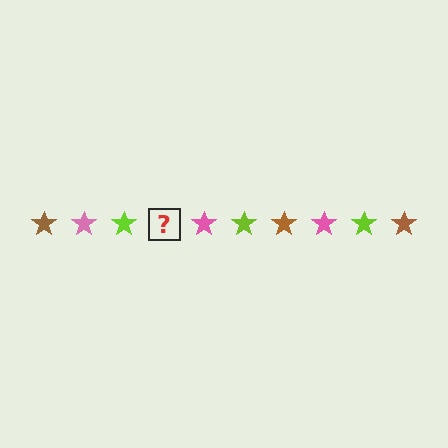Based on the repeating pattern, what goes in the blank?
The blank should be a brown star.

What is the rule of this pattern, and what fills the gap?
The rule is that the pattern cycles through brown, pink, lime stars. The gap should be filled with a brown star.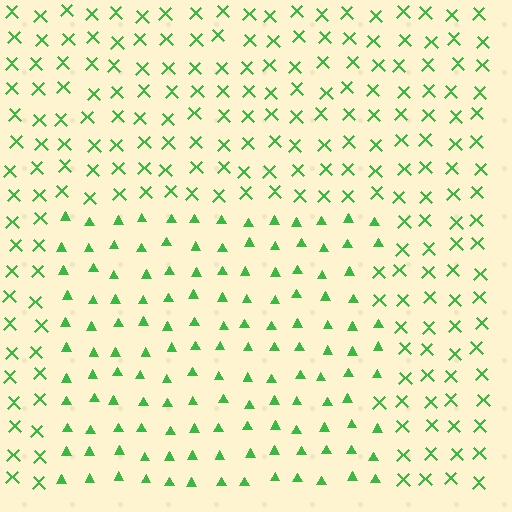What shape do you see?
I see a rectangle.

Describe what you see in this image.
The image is filled with small green elements arranged in a uniform grid. A rectangle-shaped region contains triangles, while the surrounding area contains X marks. The boundary is defined purely by the change in element shape.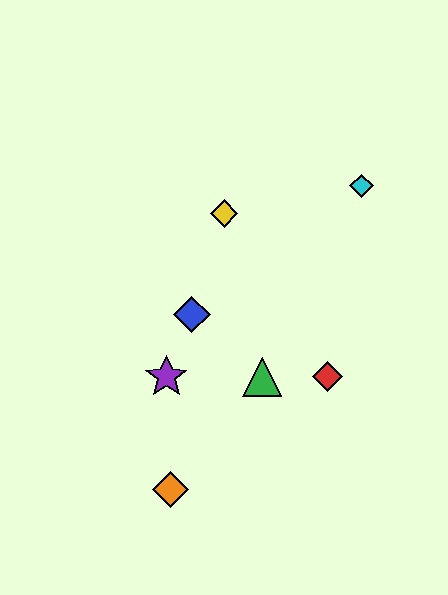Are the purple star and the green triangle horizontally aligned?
Yes, both are at y≈377.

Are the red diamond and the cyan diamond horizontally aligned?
No, the red diamond is at y≈377 and the cyan diamond is at y≈186.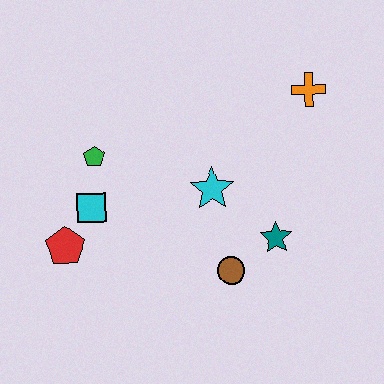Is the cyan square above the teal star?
Yes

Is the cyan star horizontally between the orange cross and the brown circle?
No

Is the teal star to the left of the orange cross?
Yes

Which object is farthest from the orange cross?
The red pentagon is farthest from the orange cross.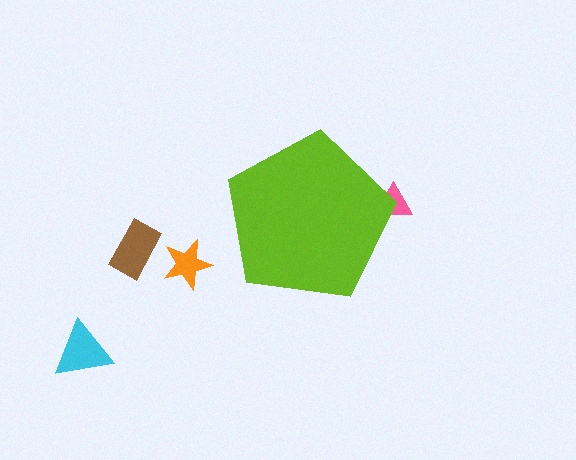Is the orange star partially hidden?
No, the orange star is fully visible.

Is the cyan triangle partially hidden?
No, the cyan triangle is fully visible.